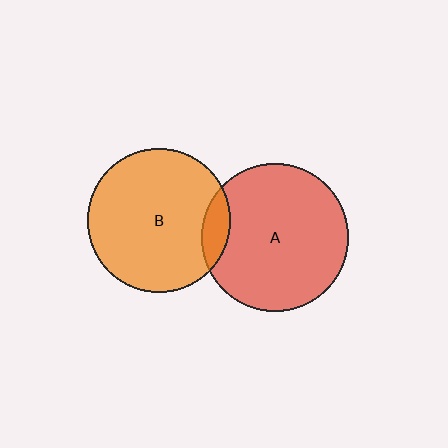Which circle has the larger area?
Circle A (red).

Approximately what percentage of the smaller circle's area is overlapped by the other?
Approximately 10%.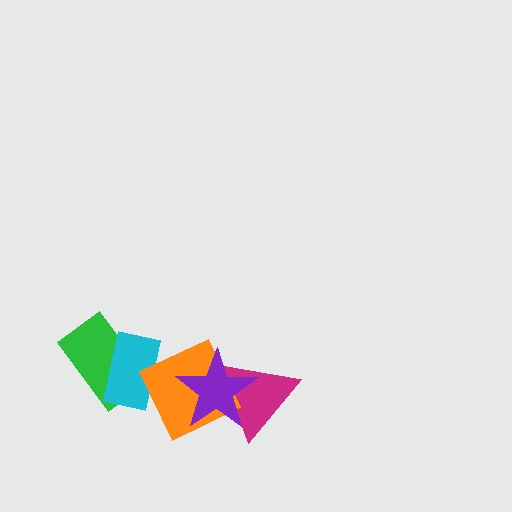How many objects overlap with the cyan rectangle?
2 objects overlap with the cyan rectangle.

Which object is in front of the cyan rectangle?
The orange square is in front of the cyan rectangle.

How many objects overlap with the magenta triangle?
2 objects overlap with the magenta triangle.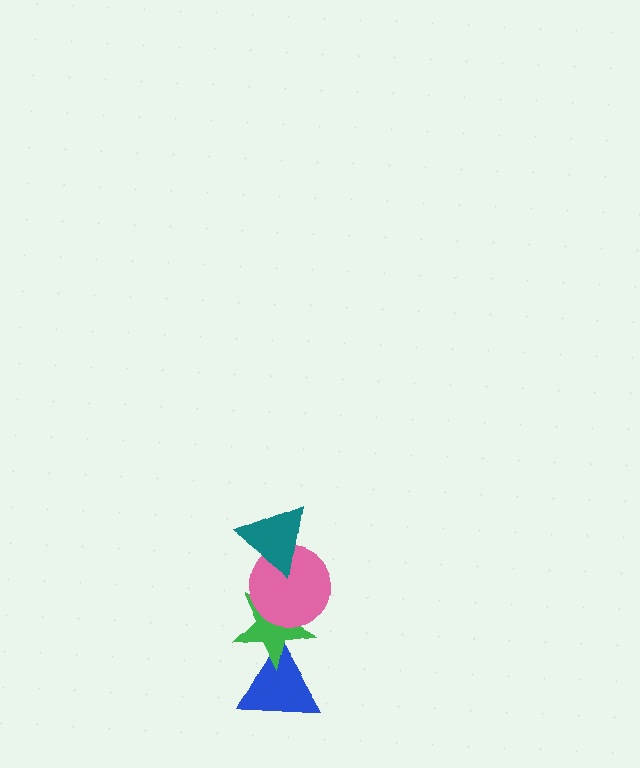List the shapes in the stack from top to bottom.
From top to bottom: the teal triangle, the pink circle, the green star, the blue triangle.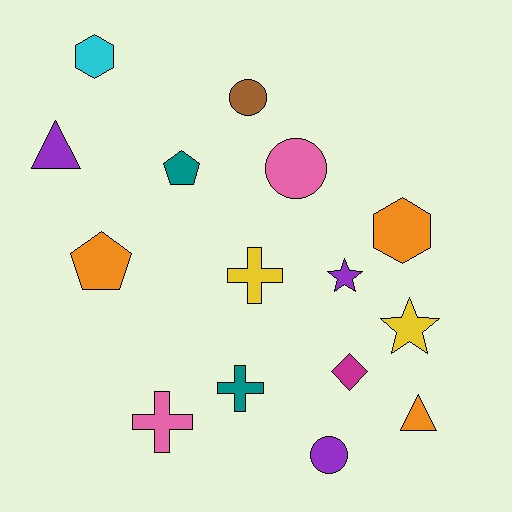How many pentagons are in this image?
There are 2 pentagons.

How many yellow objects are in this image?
There are 2 yellow objects.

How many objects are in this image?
There are 15 objects.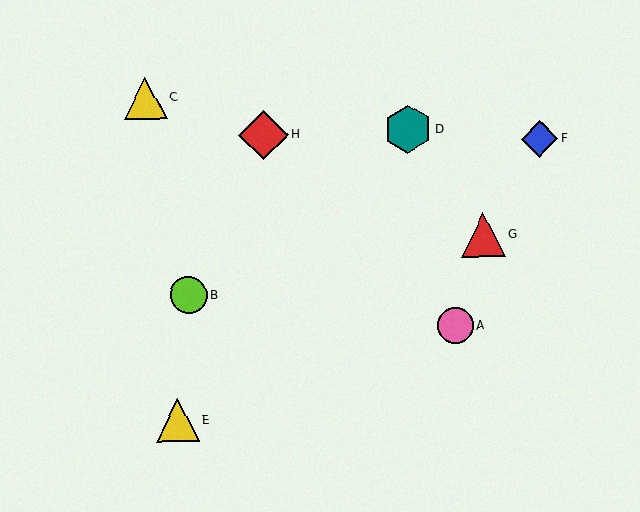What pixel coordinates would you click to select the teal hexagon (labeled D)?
Click at (408, 129) to select the teal hexagon D.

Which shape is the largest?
The red diamond (labeled H) is the largest.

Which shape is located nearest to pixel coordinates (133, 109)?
The yellow triangle (labeled C) at (145, 98) is nearest to that location.